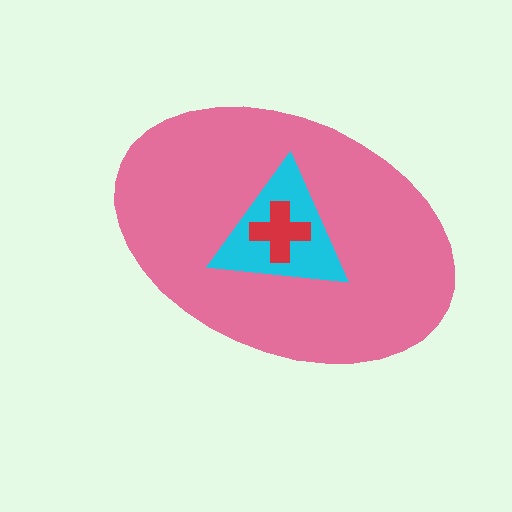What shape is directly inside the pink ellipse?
The cyan triangle.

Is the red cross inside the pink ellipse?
Yes.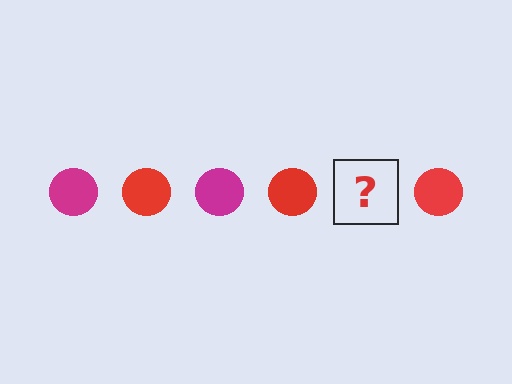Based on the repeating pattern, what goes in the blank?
The blank should be a magenta circle.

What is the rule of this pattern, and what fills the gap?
The rule is that the pattern cycles through magenta, red circles. The gap should be filled with a magenta circle.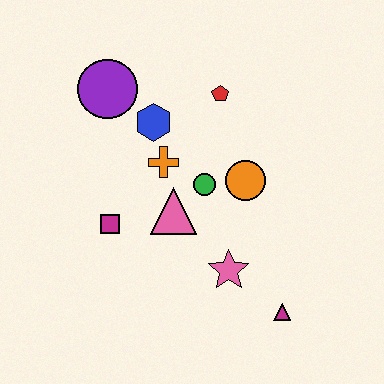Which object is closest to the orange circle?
The green circle is closest to the orange circle.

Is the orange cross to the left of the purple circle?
No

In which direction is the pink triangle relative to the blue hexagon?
The pink triangle is below the blue hexagon.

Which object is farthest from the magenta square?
The magenta triangle is farthest from the magenta square.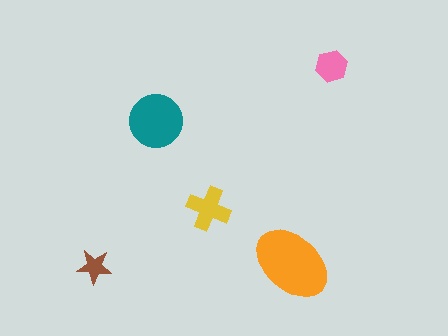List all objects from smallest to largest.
The brown star, the pink hexagon, the yellow cross, the teal circle, the orange ellipse.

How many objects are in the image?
There are 5 objects in the image.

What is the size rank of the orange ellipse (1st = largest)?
1st.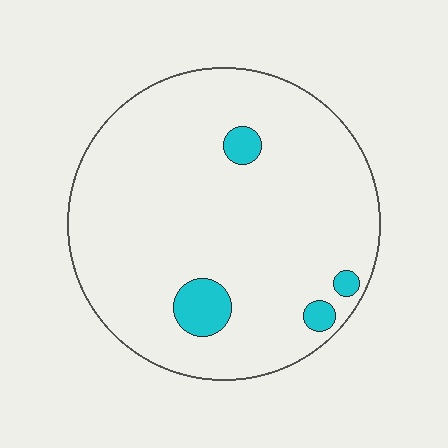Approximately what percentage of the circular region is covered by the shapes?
Approximately 5%.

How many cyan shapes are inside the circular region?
4.